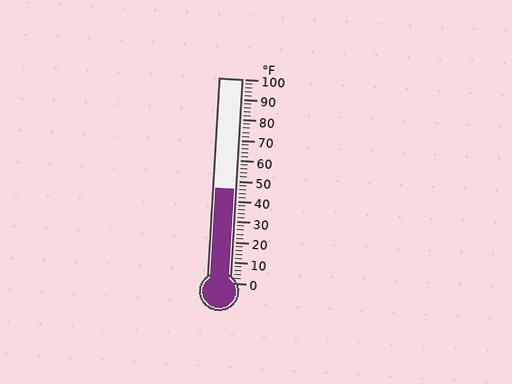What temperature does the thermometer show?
The thermometer shows approximately 46°F.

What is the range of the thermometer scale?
The thermometer scale ranges from 0°F to 100°F.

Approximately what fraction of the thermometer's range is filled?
The thermometer is filled to approximately 45% of its range.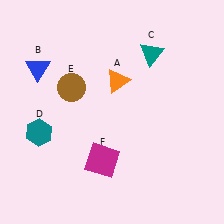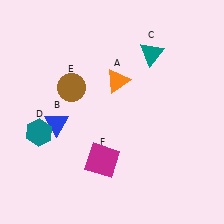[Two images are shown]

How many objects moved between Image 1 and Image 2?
1 object moved between the two images.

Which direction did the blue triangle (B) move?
The blue triangle (B) moved down.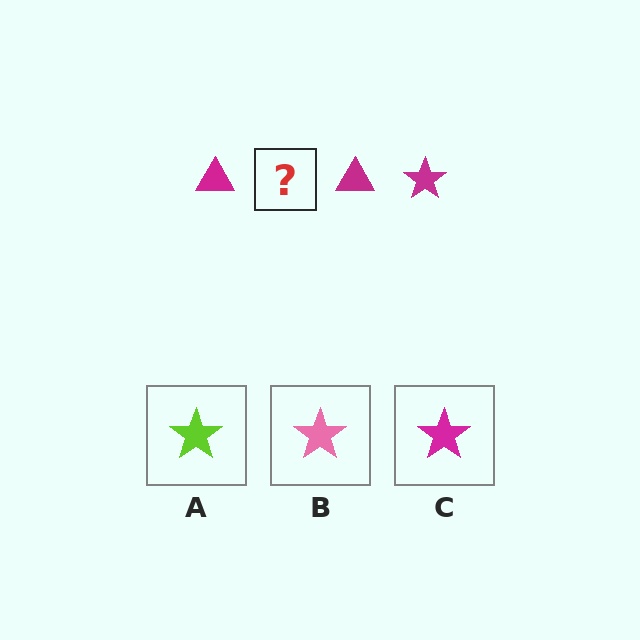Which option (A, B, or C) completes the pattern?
C.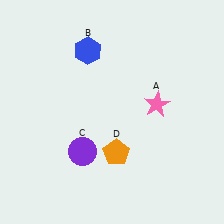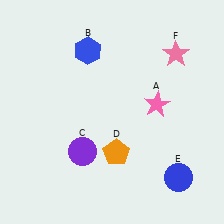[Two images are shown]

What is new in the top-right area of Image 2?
A pink star (F) was added in the top-right area of Image 2.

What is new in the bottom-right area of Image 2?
A blue circle (E) was added in the bottom-right area of Image 2.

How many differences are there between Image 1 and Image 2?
There are 2 differences between the two images.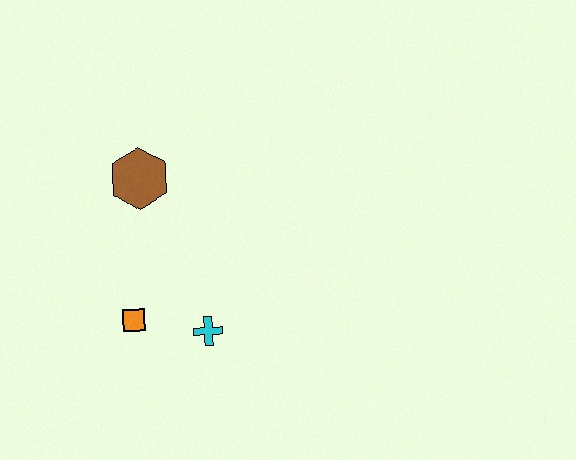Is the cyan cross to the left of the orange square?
No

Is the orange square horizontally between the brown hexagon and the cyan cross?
No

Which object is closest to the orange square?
The cyan cross is closest to the orange square.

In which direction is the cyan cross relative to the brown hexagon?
The cyan cross is below the brown hexagon.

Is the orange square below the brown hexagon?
Yes